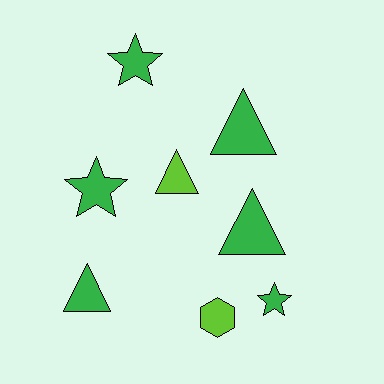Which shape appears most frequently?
Triangle, with 4 objects.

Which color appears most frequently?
Green, with 6 objects.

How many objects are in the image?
There are 8 objects.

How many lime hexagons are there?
There is 1 lime hexagon.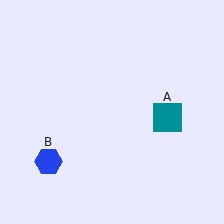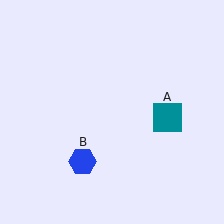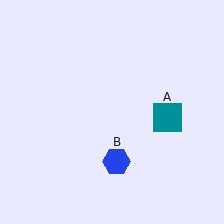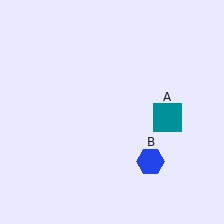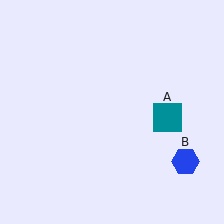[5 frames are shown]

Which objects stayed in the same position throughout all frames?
Teal square (object A) remained stationary.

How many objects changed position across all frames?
1 object changed position: blue hexagon (object B).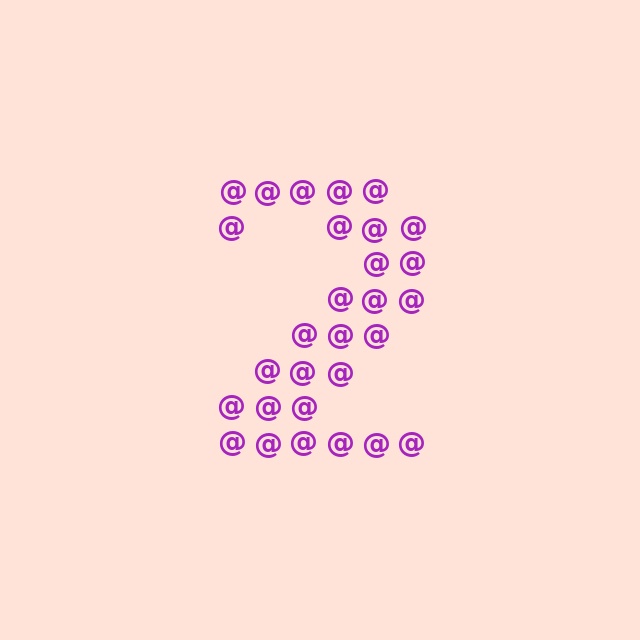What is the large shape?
The large shape is the digit 2.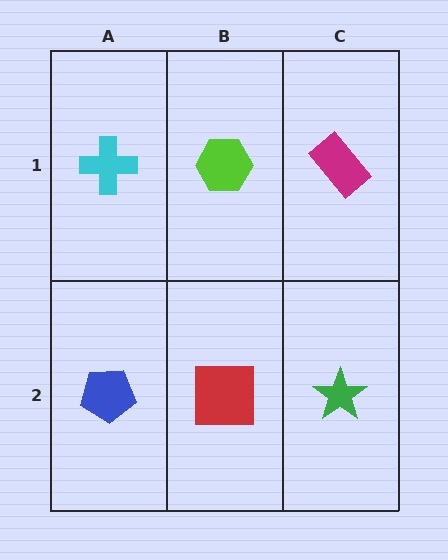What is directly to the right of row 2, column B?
A green star.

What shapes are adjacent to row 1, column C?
A green star (row 2, column C), a lime hexagon (row 1, column B).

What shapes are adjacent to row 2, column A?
A cyan cross (row 1, column A), a red square (row 2, column B).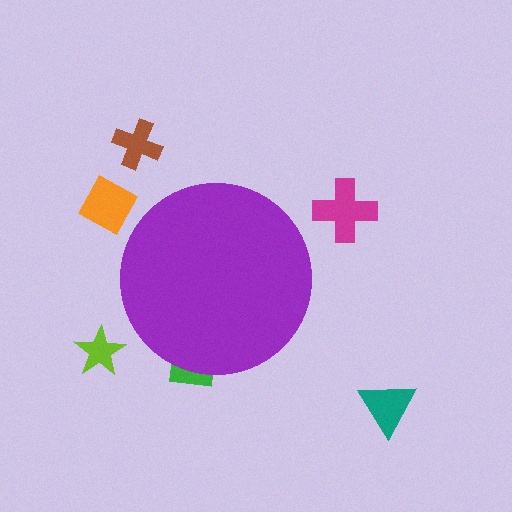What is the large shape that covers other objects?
A purple circle.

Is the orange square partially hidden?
No, the orange square is fully visible.